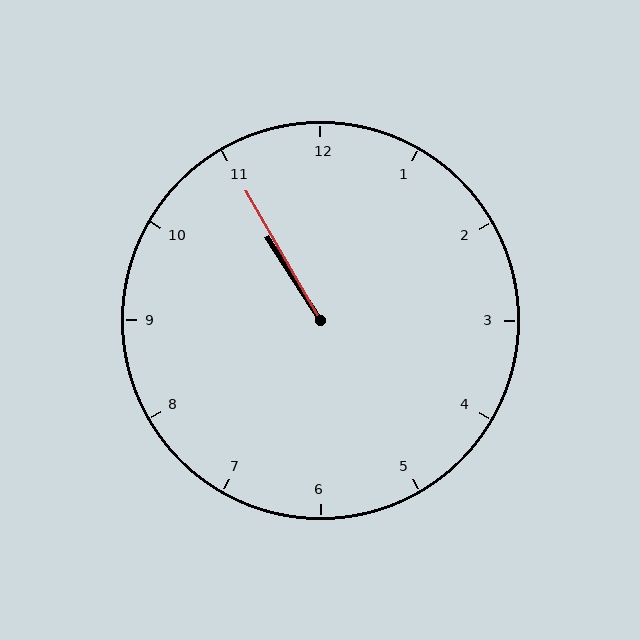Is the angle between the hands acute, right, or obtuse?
It is acute.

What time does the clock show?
10:55.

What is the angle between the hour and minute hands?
Approximately 2 degrees.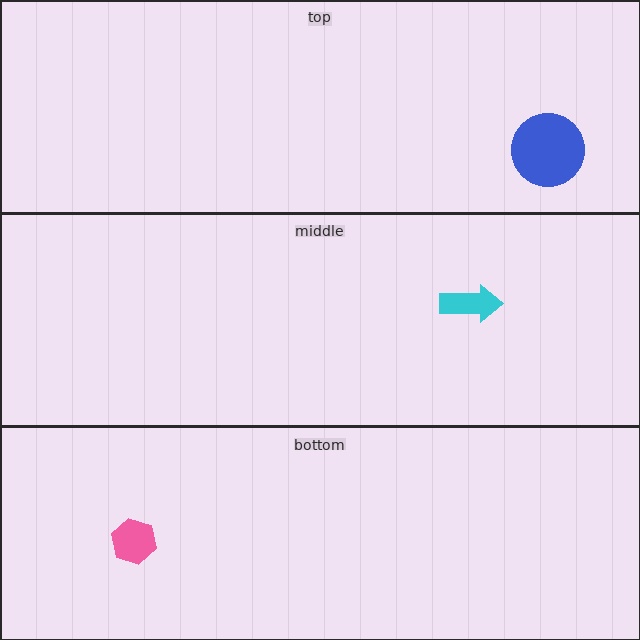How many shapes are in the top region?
1.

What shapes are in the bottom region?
The pink hexagon.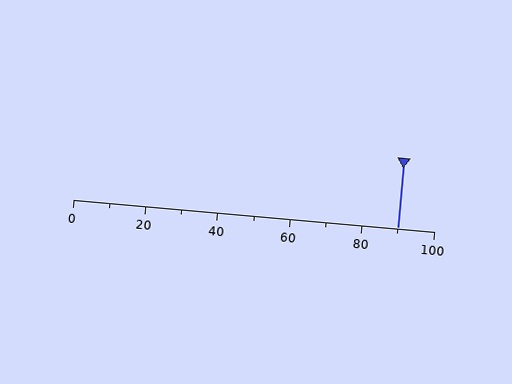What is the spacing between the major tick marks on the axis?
The major ticks are spaced 20 apart.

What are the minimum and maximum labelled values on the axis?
The axis runs from 0 to 100.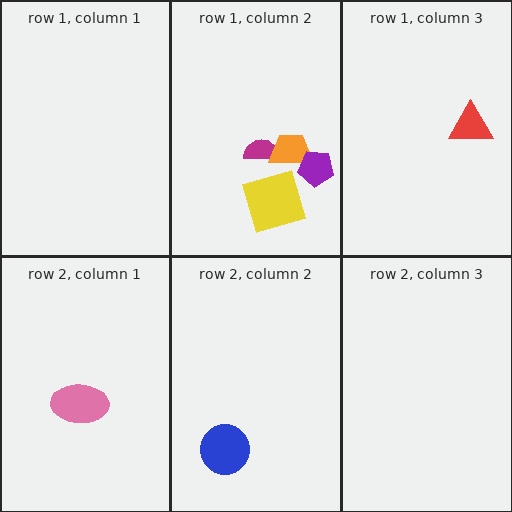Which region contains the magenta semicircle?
The row 1, column 2 region.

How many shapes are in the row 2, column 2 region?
1.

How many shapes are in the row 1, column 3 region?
1.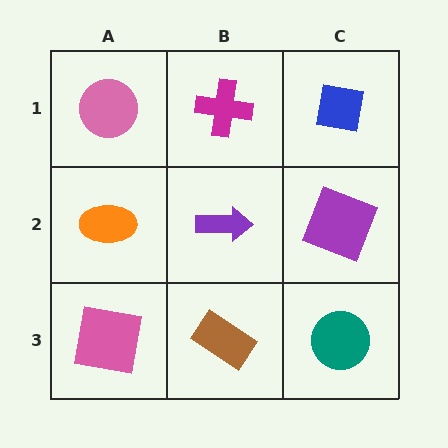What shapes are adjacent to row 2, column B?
A magenta cross (row 1, column B), a brown rectangle (row 3, column B), an orange ellipse (row 2, column A), a purple square (row 2, column C).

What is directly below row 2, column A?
A pink square.